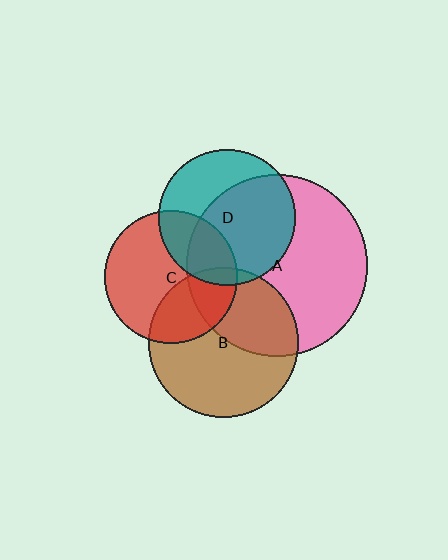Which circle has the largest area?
Circle A (pink).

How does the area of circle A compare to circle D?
Approximately 1.8 times.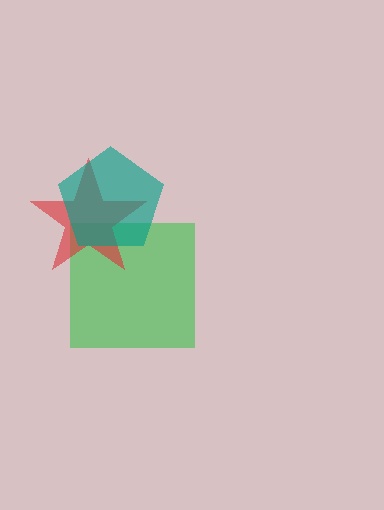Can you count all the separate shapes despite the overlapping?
Yes, there are 3 separate shapes.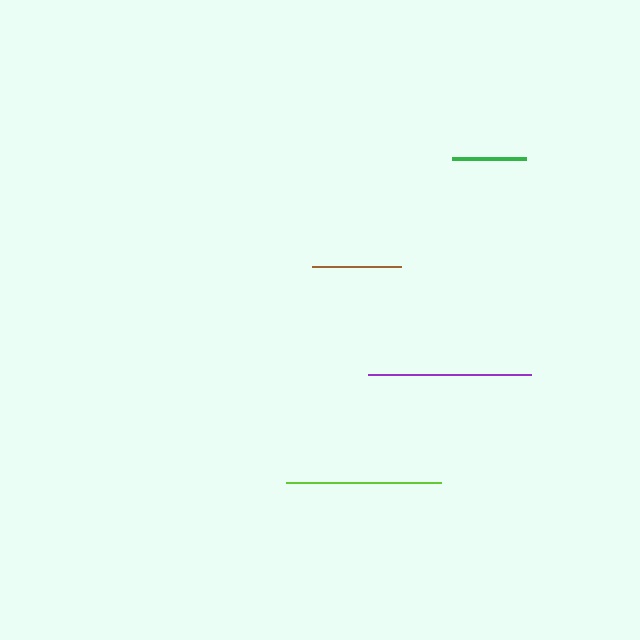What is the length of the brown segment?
The brown segment is approximately 90 pixels long.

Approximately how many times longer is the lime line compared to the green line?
The lime line is approximately 2.1 times the length of the green line.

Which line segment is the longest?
The purple line is the longest at approximately 163 pixels.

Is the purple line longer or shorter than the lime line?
The purple line is longer than the lime line.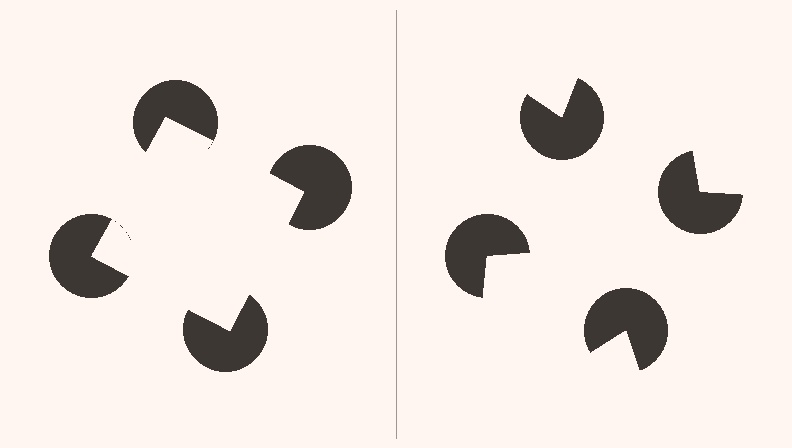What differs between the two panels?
The pac-man discs are positioned identically on both sides; only the wedge orientations differ. On the left they align to a square; on the right they are misaligned.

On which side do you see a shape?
An illusory square appears on the left side. On the right side the wedge cuts are rotated, so no coherent shape forms.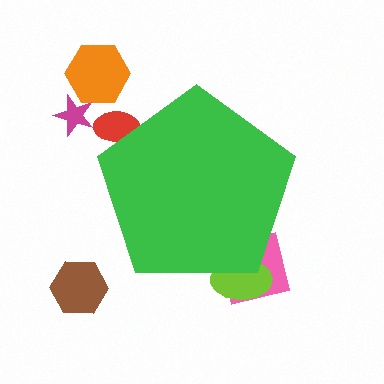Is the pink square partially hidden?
Yes, the pink square is partially hidden behind the green pentagon.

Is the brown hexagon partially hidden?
No, the brown hexagon is fully visible.